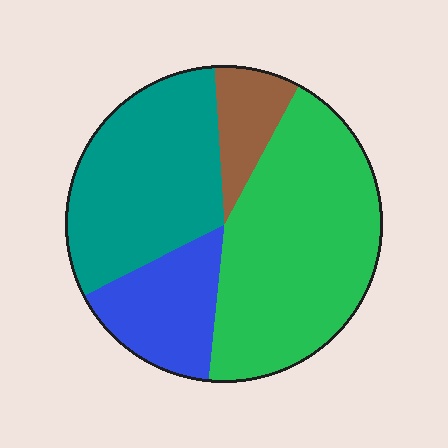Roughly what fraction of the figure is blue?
Blue takes up less than a sixth of the figure.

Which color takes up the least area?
Brown, at roughly 10%.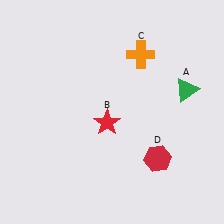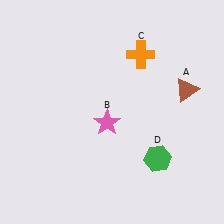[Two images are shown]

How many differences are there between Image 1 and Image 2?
There are 3 differences between the two images.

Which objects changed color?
A changed from green to brown. B changed from red to pink. D changed from red to green.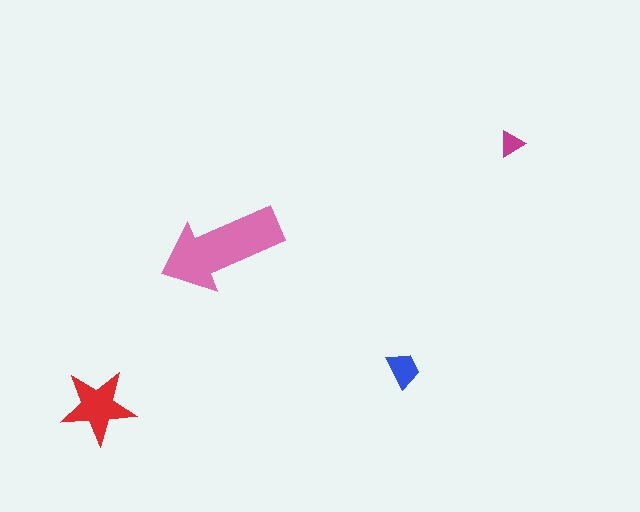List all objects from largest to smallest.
The pink arrow, the red star, the blue trapezoid, the magenta triangle.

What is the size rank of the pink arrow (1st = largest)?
1st.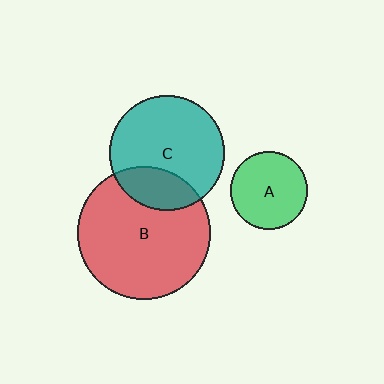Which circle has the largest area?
Circle B (red).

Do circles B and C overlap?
Yes.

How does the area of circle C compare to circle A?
Approximately 2.2 times.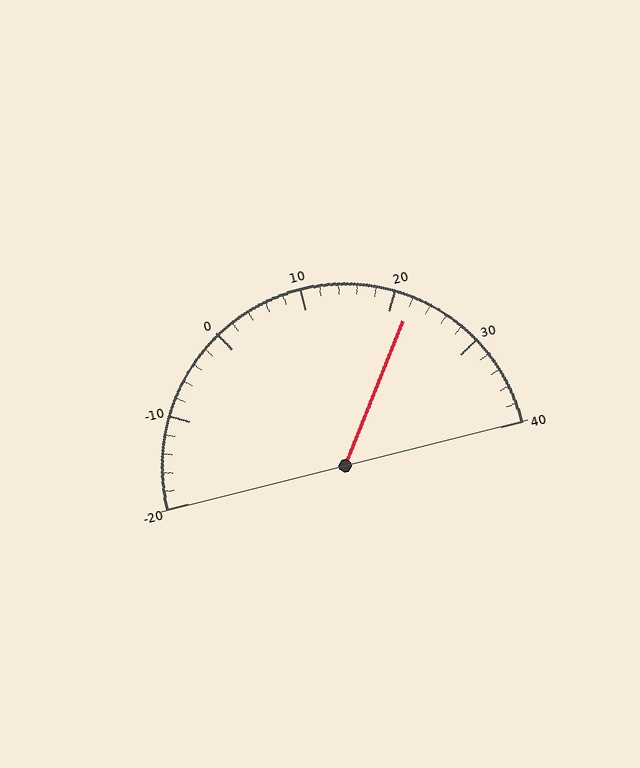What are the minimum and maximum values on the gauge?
The gauge ranges from -20 to 40.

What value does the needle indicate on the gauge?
The needle indicates approximately 22.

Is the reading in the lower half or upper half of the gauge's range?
The reading is in the upper half of the range (-20 to 40).